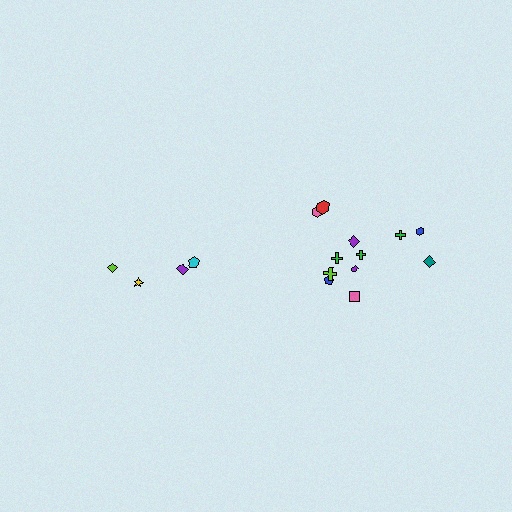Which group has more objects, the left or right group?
The right group.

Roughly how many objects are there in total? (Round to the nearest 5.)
Roughly 15 objects in total.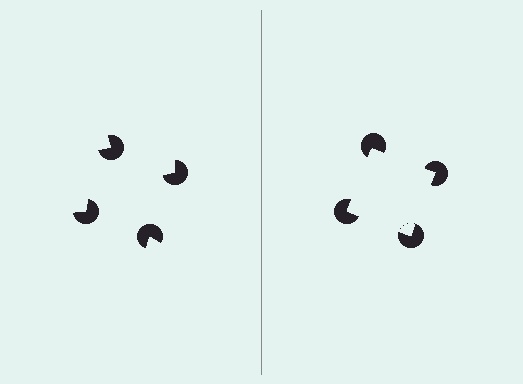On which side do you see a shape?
An illusory square appears on the right side. On the left side the wedge cuts are rotated, so no coherent shape forms.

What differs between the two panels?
The pac-man discs are positioned identically on both sides; only the wedge orientations differ. On the right they align to a square; on the left they are misaligned.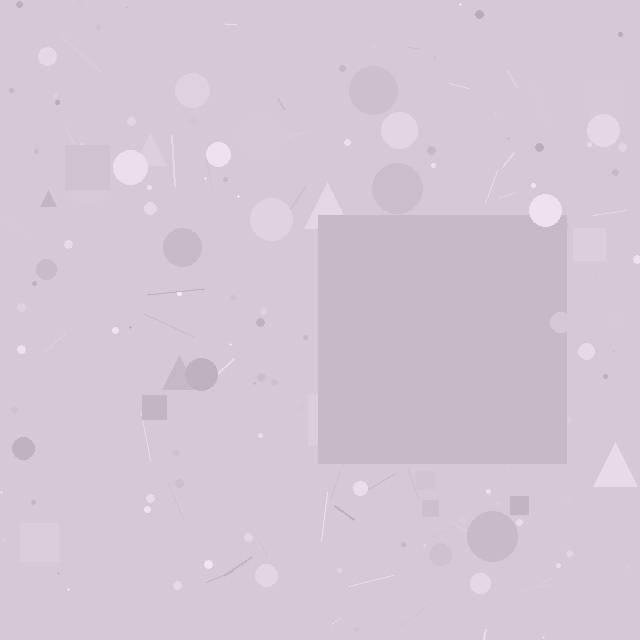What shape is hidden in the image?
A square is hidden in the image.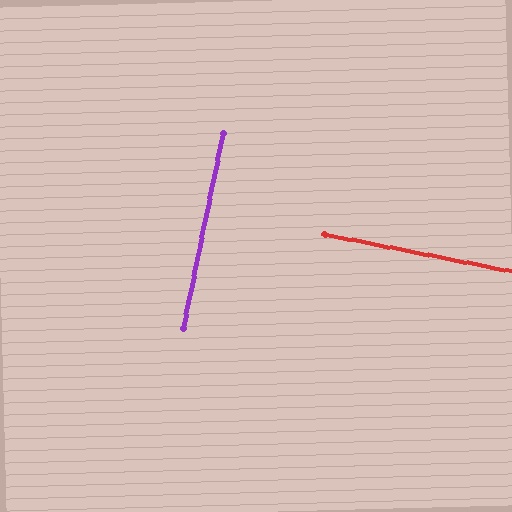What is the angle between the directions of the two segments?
Approximately 90 degrees.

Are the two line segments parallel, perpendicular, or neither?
Perpendicular — they meet at approximately 90°.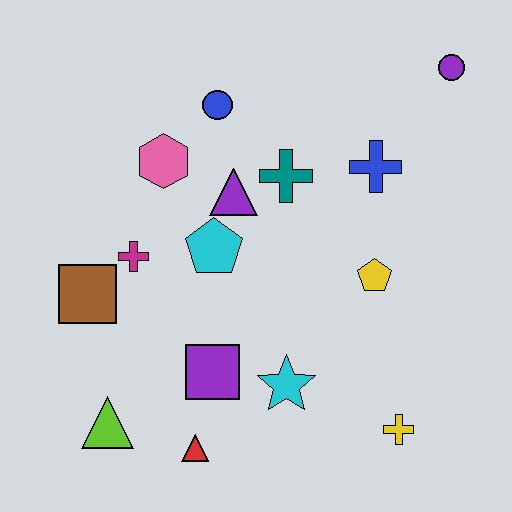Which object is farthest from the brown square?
The purple circle is farthest from the brown square.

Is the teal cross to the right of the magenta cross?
Yes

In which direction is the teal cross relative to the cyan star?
The teal cross is above the cyan star.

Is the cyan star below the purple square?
Yes